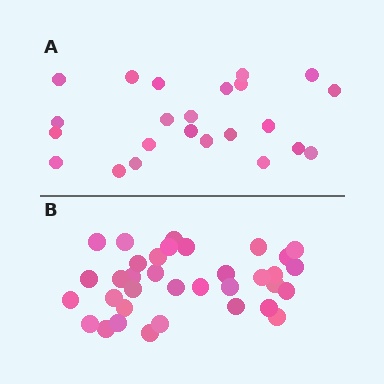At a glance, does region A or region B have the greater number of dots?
Region B (the bottom region) has more dots.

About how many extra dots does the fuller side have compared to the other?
Region B has roughly 12 or so more dots than region A.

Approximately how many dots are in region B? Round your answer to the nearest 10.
About 40 dots. (The exact count is 35, which rounds to 40.)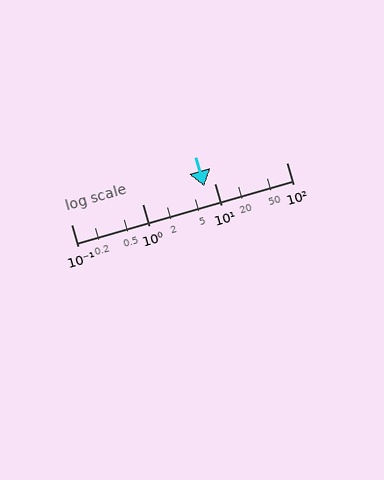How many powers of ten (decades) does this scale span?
The scale spans 3 decades, from 0.1 to 100.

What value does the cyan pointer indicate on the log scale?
The pointer indicates approximately 7.1.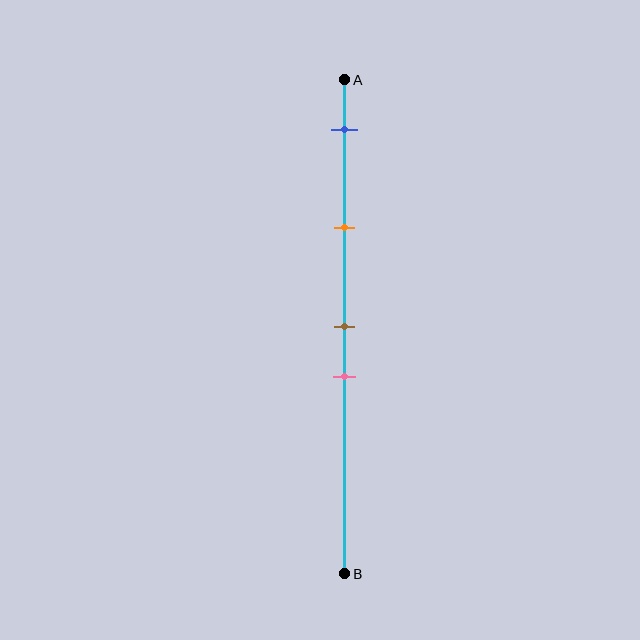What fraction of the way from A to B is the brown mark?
The brown mark is approximately 50% (0.5) of the way from A to B.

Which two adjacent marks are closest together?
The brown and pink marks are the closest adjacent pair.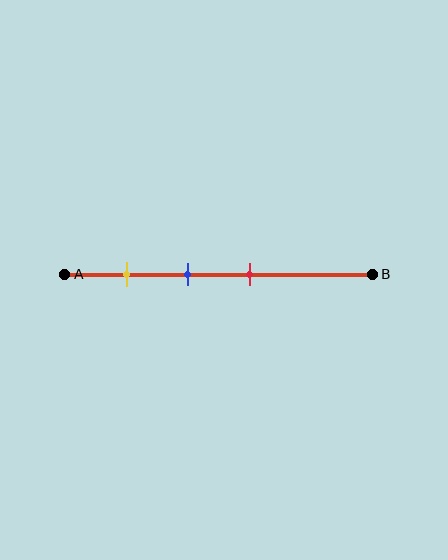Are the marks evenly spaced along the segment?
Yes, the marks are approximately evenly spaced.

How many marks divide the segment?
There are 3 marks dividing the segment.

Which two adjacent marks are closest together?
The blue and red marks are the closest adjacent pair.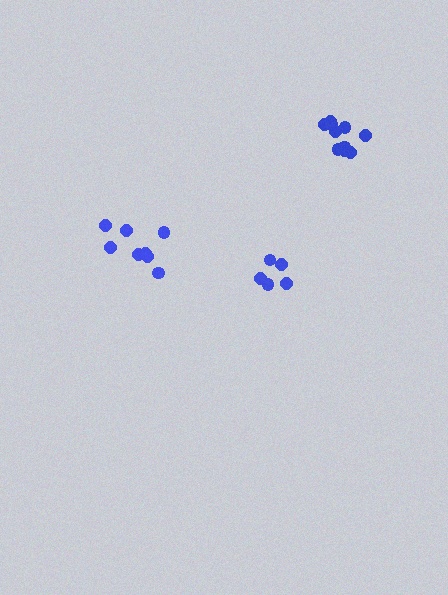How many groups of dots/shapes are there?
There are 3 groups.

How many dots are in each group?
Group 1: 10 dots, Group 2: 8 dots, Group 3: 5 dots (23 total).